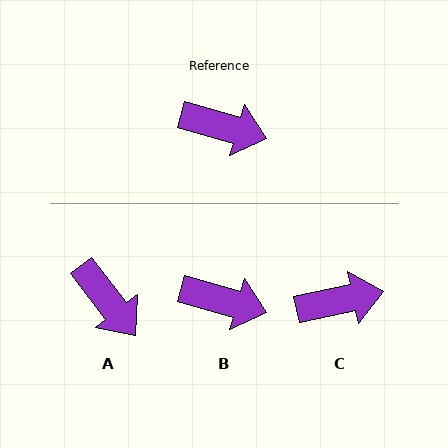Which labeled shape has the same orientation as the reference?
B.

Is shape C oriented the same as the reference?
No, it is off by about 28 degrees.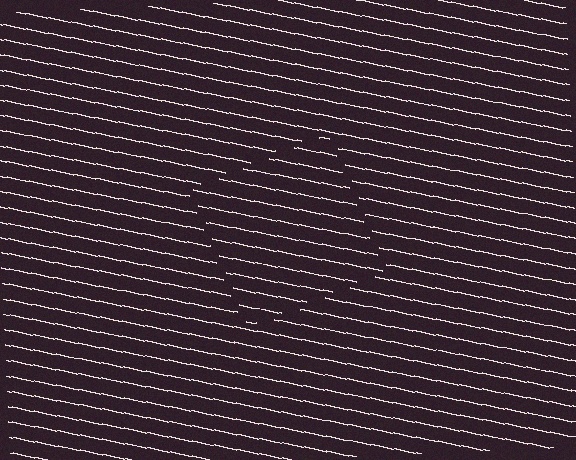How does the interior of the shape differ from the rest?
The interior of the shape contains the same grating, shifted by half a period — the contour is defined by the phase discontinuity where line-ends from the inner and outer gratings abut.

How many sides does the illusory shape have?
4 sides — the line-ends trace a square.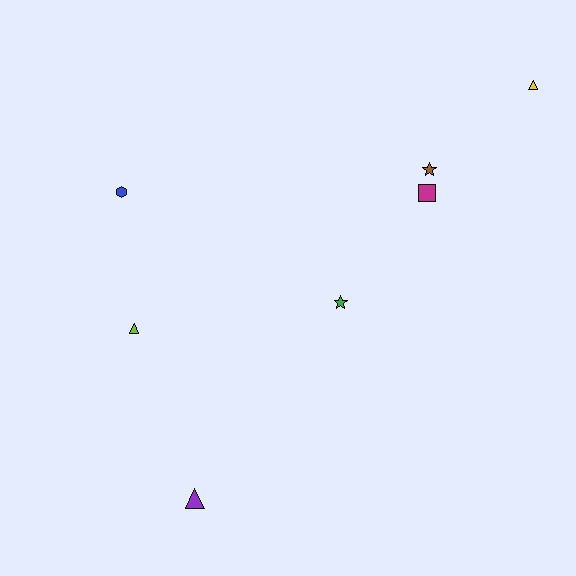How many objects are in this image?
There are 7 objects.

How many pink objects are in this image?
There are no pink objects.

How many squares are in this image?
There is 1 square.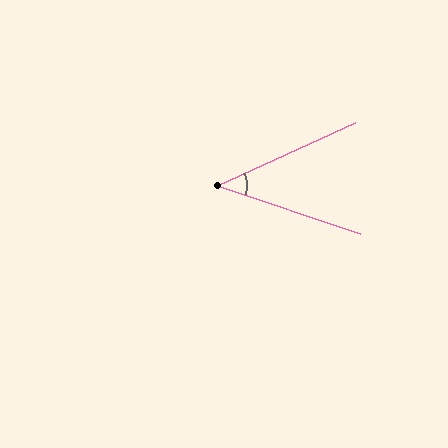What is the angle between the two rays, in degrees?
Approximately 43 degrees.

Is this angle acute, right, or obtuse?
It is acute.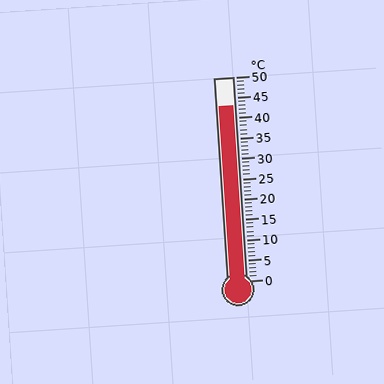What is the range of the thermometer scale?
The thermometer scale ranges from 0°C to 50°C.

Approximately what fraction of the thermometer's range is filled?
The thermometer is filled to approximately 85% of its range.